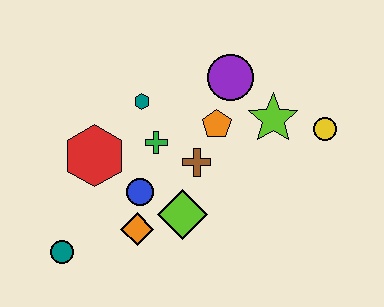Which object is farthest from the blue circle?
The yellow circle is farthest from the blue circle.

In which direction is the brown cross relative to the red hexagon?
The brown cross is to the right of the red hexagon.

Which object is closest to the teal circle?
The orange diamond is closest to the teal circle.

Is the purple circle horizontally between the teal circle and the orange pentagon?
No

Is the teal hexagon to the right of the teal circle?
Yes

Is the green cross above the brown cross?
Yes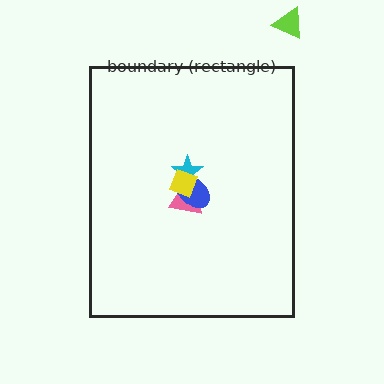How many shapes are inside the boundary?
4 inside, 1 outside.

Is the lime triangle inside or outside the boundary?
Outside.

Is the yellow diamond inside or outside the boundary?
Inside.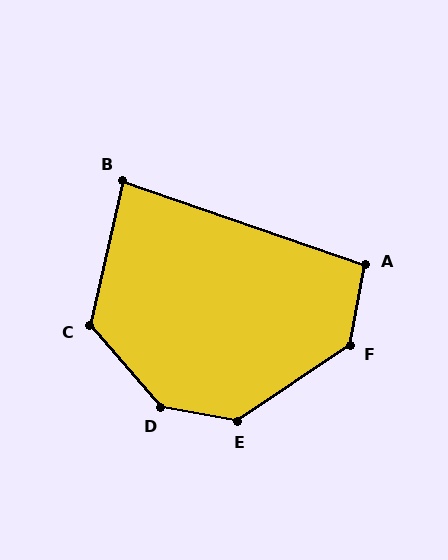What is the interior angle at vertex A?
Approximately 99 degrees (obtuse).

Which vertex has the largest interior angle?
D, at approximately 142 degrees.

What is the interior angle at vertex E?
Approximately 135 degrees (obtuse).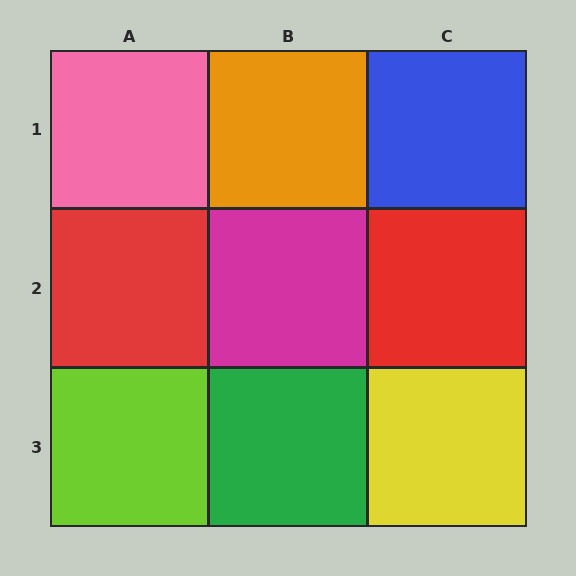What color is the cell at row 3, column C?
Yellow.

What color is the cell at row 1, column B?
Orange.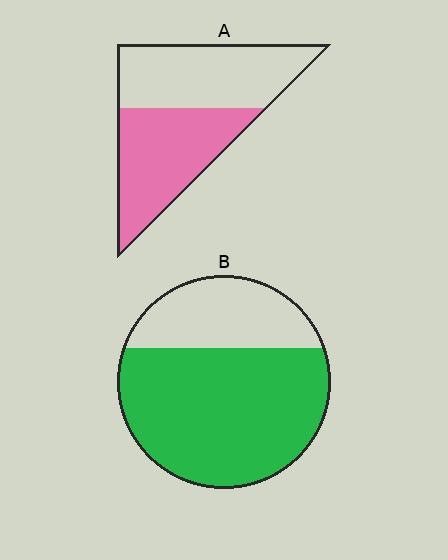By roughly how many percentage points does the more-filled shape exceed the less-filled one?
By roughly 20 percentage points (B over A).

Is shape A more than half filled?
Roughly half.